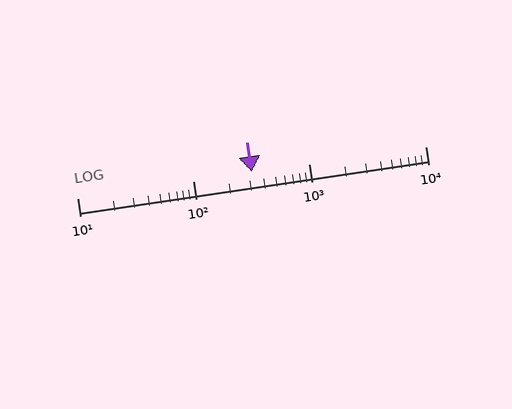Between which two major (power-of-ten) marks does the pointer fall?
The pointer is between 100 and 1000.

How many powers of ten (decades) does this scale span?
The scale spans 3 decades, from 10 to 10000.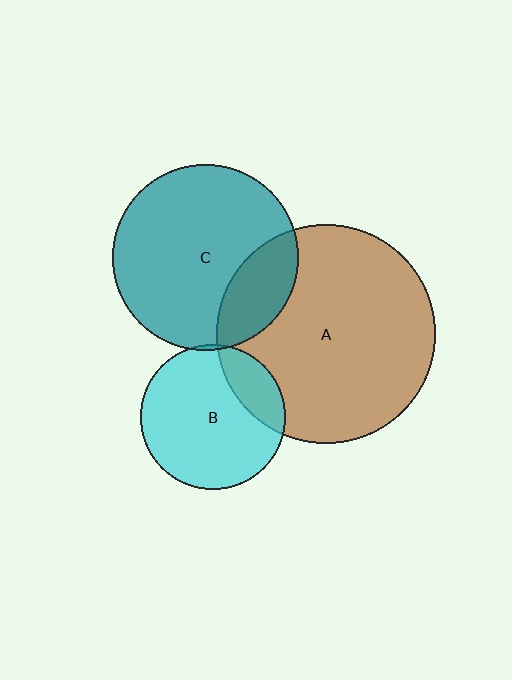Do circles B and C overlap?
Yes.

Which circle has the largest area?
Circle A (brown).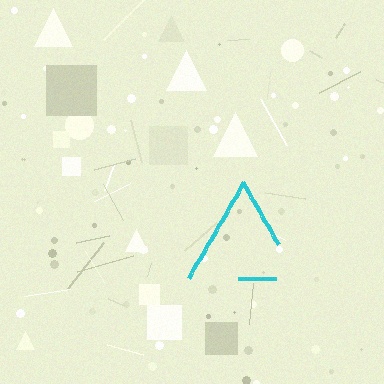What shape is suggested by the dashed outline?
The dashed outline suggests a triangle.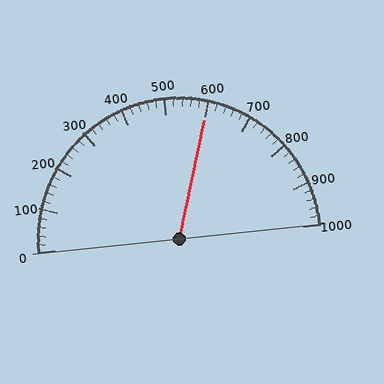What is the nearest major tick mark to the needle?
The nearest major tick mark is 600.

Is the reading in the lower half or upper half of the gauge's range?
The reading is in the upper half of the range (0 to 1000).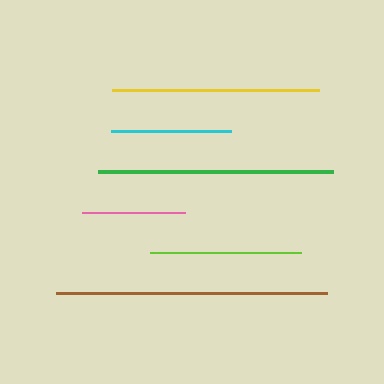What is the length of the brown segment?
The brown segment is approximately 271 pixels long.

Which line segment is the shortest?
The pink line is the shortest at approximately 102 pixels.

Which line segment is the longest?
The brown line is the longest at approximately 271 pixels.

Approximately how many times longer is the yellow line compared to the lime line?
The yellow line is approximately 1.4 times the length of the lime line.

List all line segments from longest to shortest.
From longest to shortest: brown, green, yellow, lime, cyan, pink.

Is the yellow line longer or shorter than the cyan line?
The yellow line is longer than the cyan line.